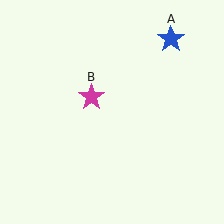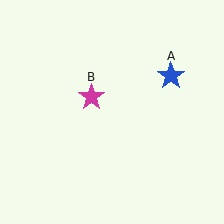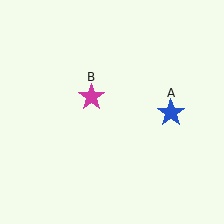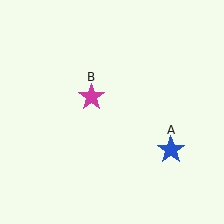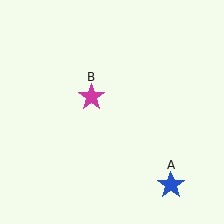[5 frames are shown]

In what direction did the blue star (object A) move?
The blue star (object A) moved down.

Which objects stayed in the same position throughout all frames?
Magenta star (object B) remained stationary.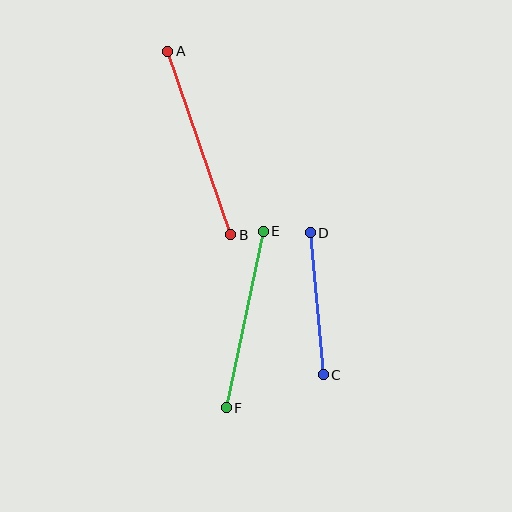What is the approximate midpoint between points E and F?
The midpoint is at approximately (245, 320) pixels.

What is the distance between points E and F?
The distance is approximately 180 pixels.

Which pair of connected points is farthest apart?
Points A and B are farthest apart.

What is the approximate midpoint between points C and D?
The midpoint is at approximately (317, 304) pixels.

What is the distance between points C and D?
The distance is approximately 143 pixels.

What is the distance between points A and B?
The distance is approximately 194 pixels.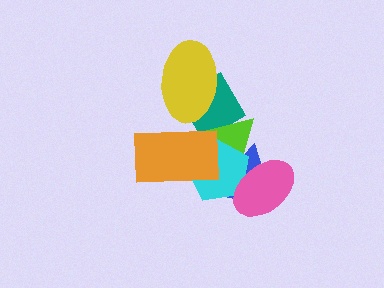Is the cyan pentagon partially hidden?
Yes, it is partially covered by another shape.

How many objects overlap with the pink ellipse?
3 objects overlap with the pink ellipse.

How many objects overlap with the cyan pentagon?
4 objects overlap with the cyan pentagon.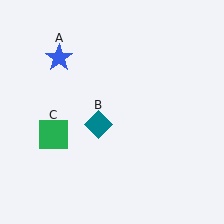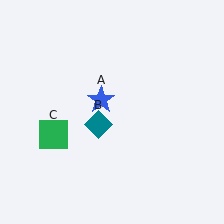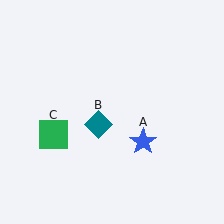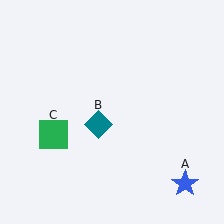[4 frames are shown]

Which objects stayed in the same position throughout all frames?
Teal diamond (object B) and green square (object C) remained stationary.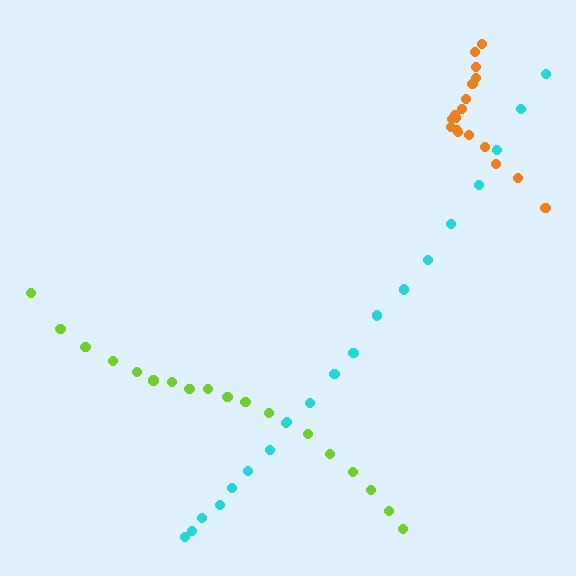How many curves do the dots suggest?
There are 3 distinct paths.